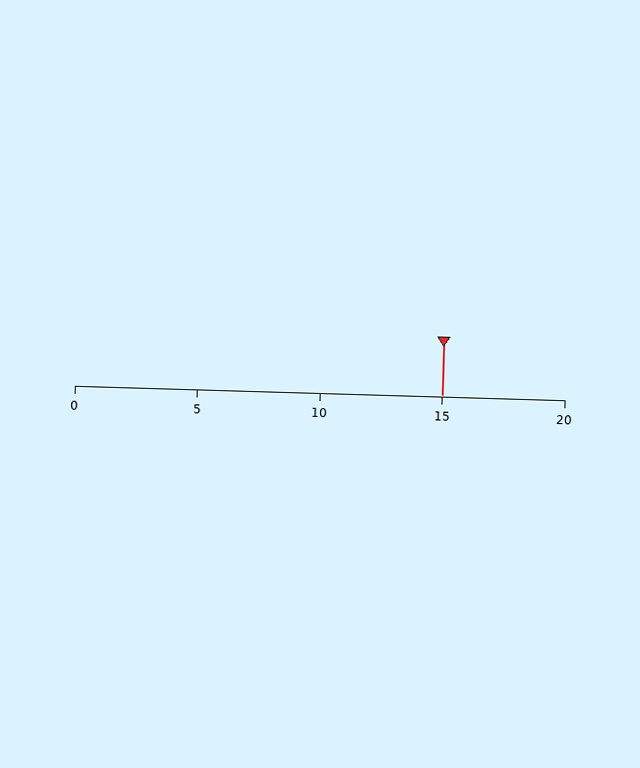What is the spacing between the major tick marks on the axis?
The major ticks are spaced 5 apart.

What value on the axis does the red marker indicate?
The marker indicates approximately 15.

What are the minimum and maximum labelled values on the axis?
The axis runs from 0 to 20.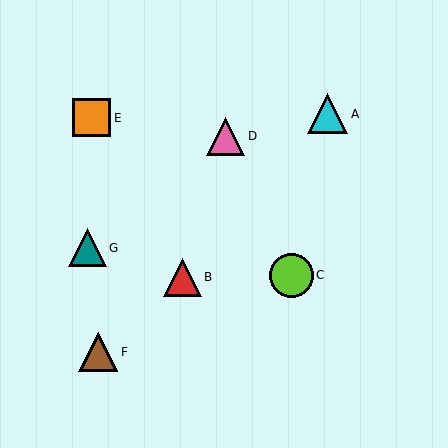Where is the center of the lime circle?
The center of the lime circle is at (292, 275).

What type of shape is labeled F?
Shape F is a brown triangle.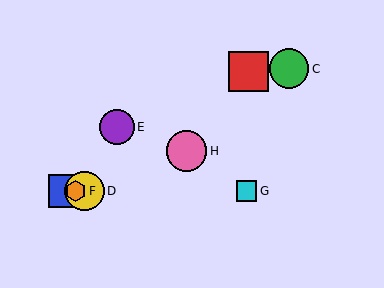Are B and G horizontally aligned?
Yes, both are at y≈191.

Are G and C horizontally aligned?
No, G is at y≈191 and C is at y≈69.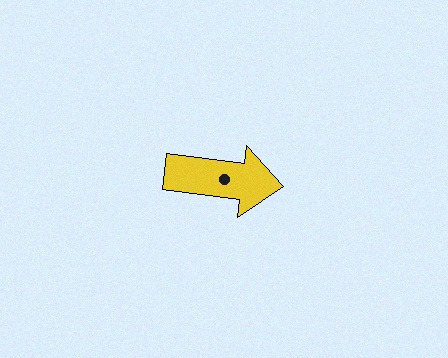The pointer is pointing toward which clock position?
Roughly 3 o'clock.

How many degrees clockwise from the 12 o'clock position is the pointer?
Approximately 97 degrees.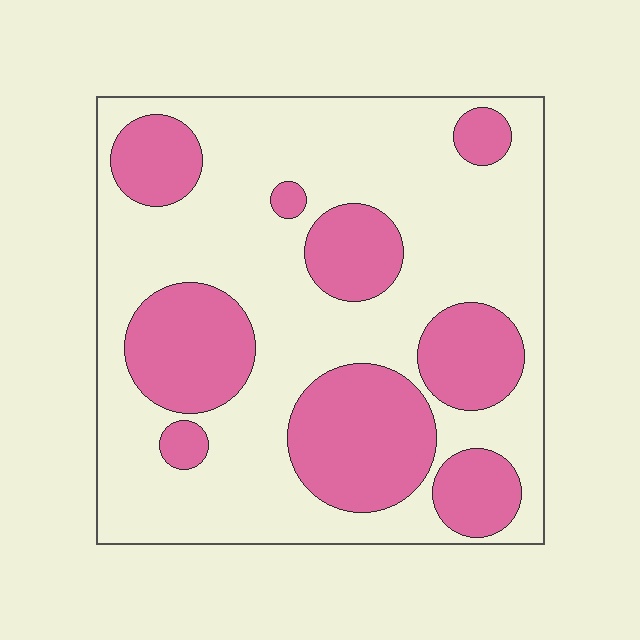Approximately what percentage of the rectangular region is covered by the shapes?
Approximately 35%.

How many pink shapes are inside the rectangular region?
9.